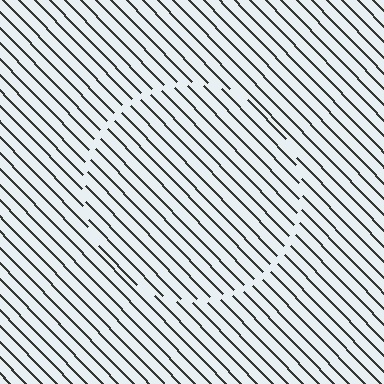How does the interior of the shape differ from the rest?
The interior of the shape contains the same grating, shifted by half a period — the contour is defined by the phase discontinuity where line-ends from the inner and outer gratings abut.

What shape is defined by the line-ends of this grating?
An illusory circle. The interior of the shape contains the same grating, shifted by half a period — the contour is defined by the phase discontinuity where line-ends from the inner and outer gratings abut.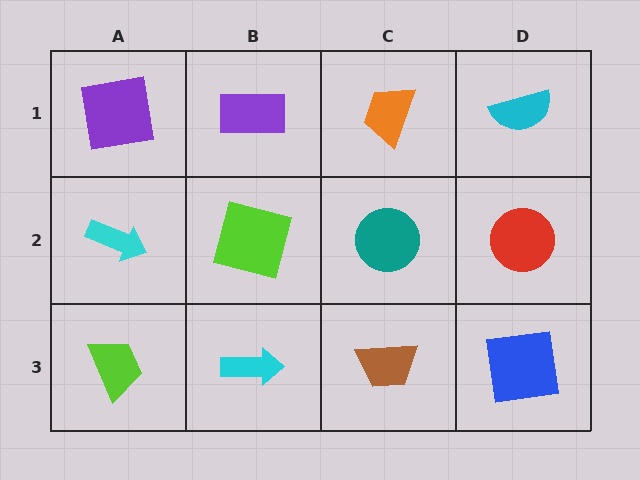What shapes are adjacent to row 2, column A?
A purple square (row 1, column A), a lime trapezoid (row 3, column A), a lime square (row 2, column B).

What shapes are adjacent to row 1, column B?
A lime square (row 2, column B), a purple square (row 1, column A), an orange trapezoid (row 1, column C).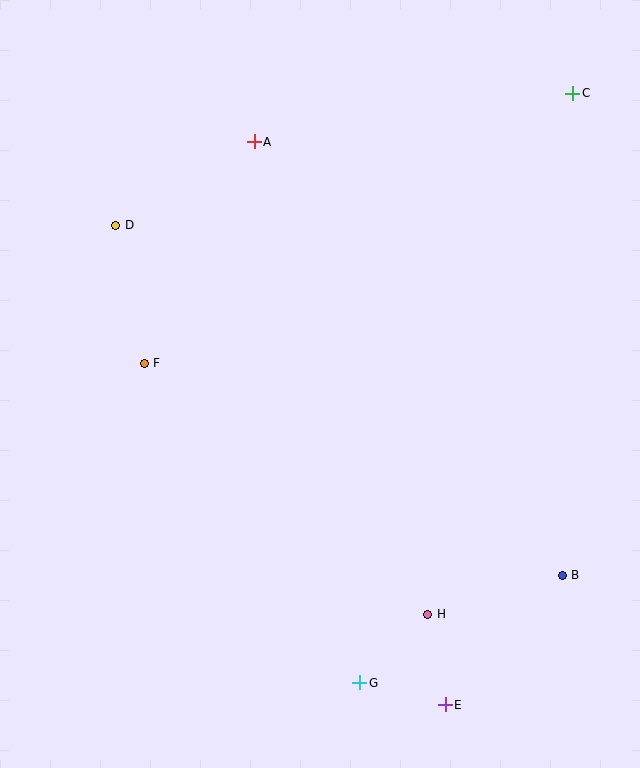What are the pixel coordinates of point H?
Point H is at (428, 614).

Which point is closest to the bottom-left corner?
Point G is closest to the bottom-left corner.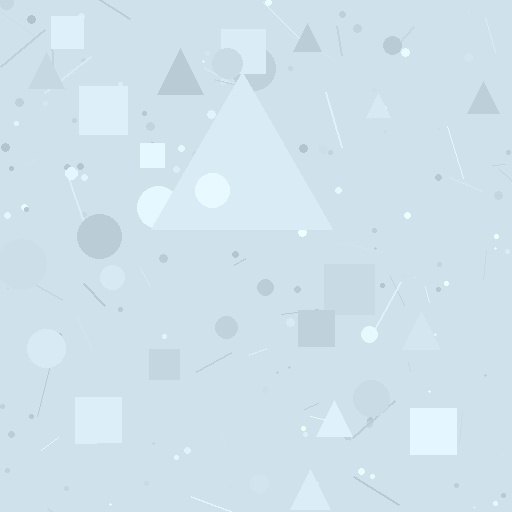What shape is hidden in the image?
A triangle is hidden in the image.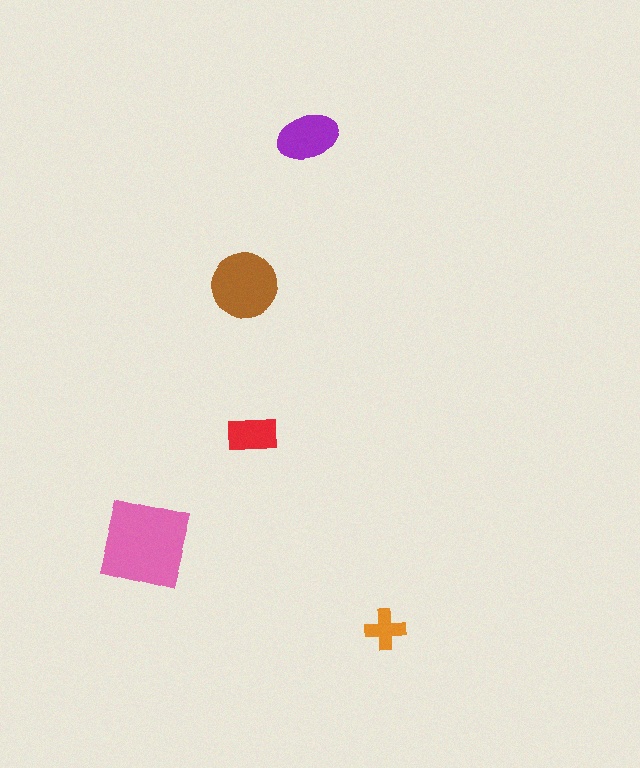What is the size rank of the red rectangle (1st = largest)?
4th.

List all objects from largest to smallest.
The pink square, the brown circle, the purple ellipse, the red rectangle, the orange cross.